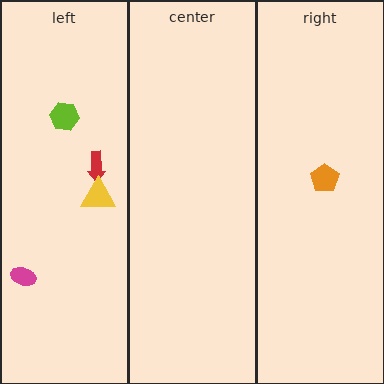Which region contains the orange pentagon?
The right region.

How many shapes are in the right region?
1.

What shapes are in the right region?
The orange pentagon.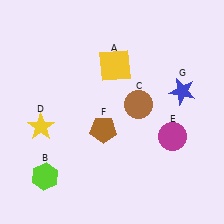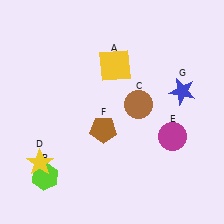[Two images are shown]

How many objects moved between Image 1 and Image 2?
1 object moved between the two images.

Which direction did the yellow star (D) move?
The yellow star (D) moved down.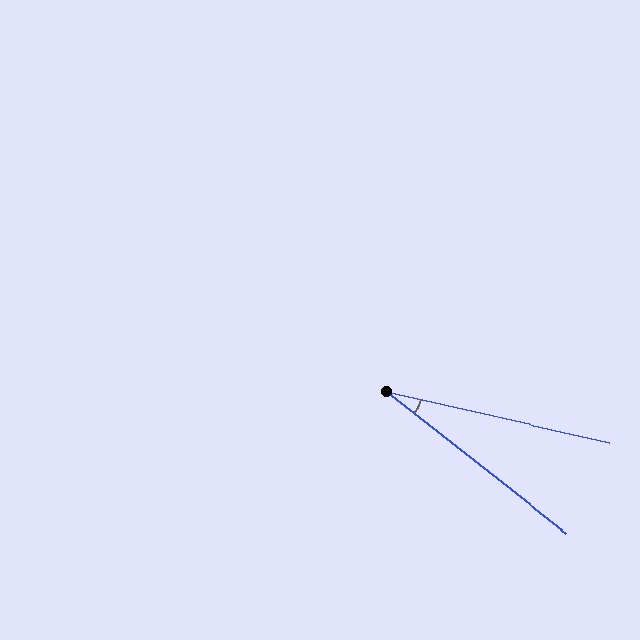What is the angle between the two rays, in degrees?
Approximately 25 degrees.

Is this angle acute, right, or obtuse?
It is acute.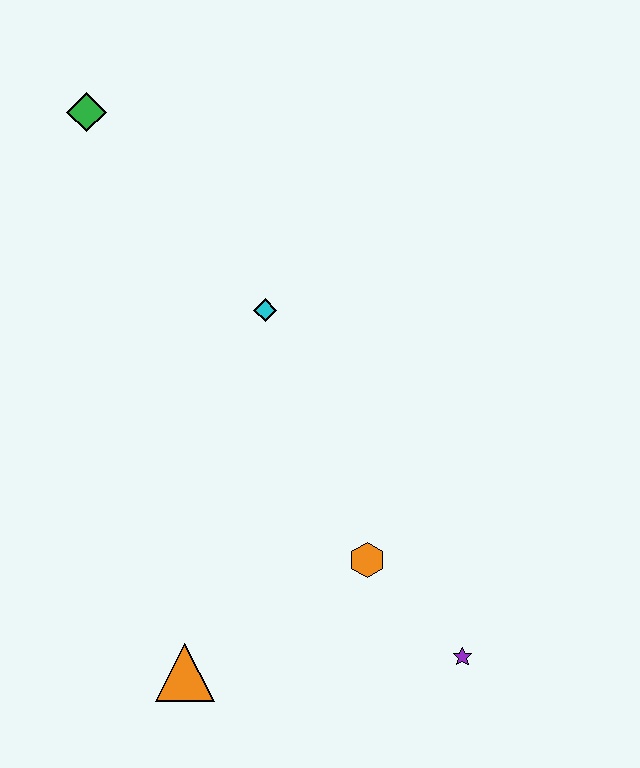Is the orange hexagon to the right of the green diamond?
Yes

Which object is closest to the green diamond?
The cyan diamond is closest to the green diamond.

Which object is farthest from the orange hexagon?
The green diamond is farthest from the orange hexagon.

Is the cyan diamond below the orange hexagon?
No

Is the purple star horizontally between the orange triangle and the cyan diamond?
No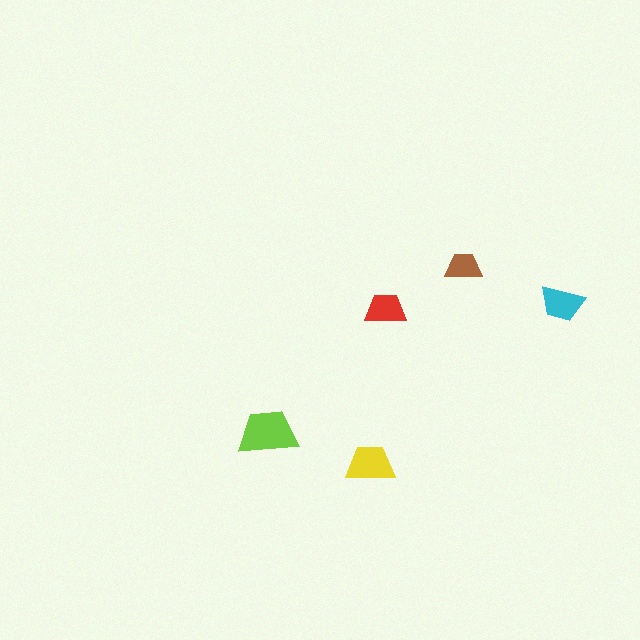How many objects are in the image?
There are 5 objects in the image.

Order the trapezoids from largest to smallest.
the lime one, the yellow one, the cyan one, the red one, the brown one.